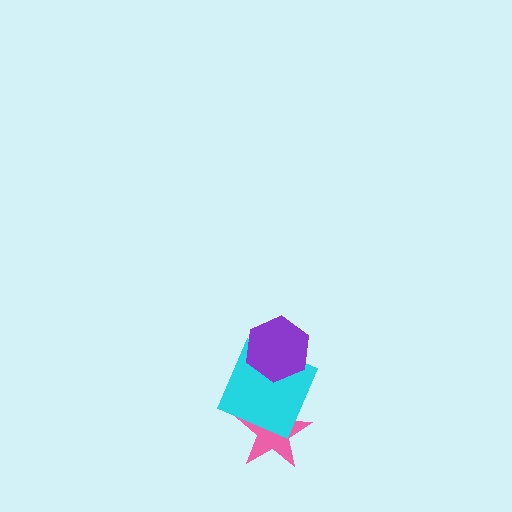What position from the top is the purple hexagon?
The purple hexagon is 1st from the top.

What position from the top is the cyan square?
The cyan square is 2nd from the top.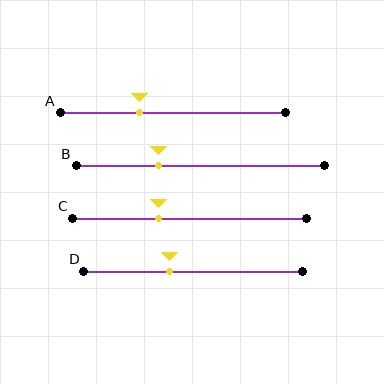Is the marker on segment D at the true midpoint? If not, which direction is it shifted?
No, the marker on segment D is shifted to the left by about 11% of the segment length.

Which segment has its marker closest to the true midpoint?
Segment D has its marker closest to the true midpoint.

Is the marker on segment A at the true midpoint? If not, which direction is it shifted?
No, the marker on segment A is shifted to the left by about 15% of the segment length.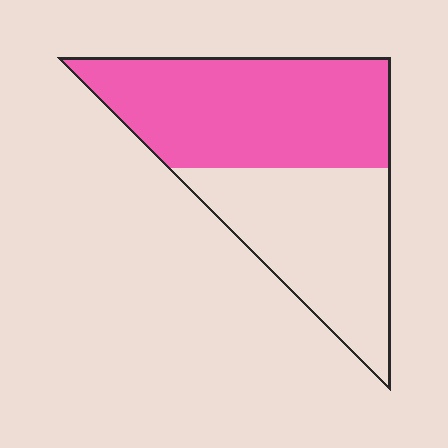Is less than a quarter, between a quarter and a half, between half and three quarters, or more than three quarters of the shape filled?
Between half and three quarters.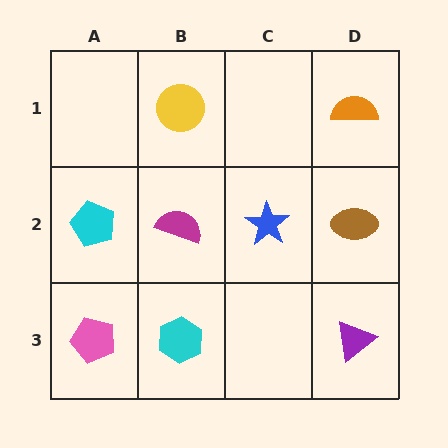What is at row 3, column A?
A pink pentagon.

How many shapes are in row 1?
2 shapes.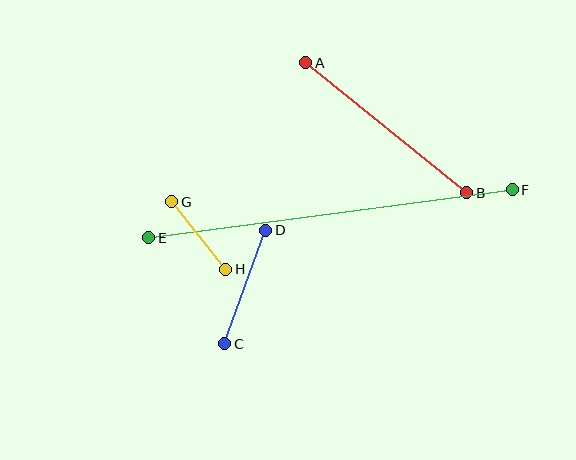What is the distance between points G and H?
The distance is approximately 86 pixels.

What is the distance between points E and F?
The distance is approximately 367 pixels.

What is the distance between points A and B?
The distance is approximately 207 pixels.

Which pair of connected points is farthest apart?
Points E and F are farthest apart.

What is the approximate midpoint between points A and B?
The midpoint is at approximately (386, 128) pixels.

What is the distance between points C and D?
The distance is approximately 121 pixels.